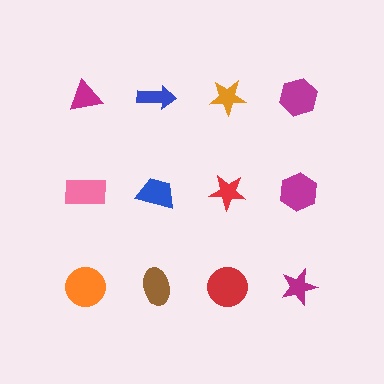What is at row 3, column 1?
An orange circle.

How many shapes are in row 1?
4 shapes.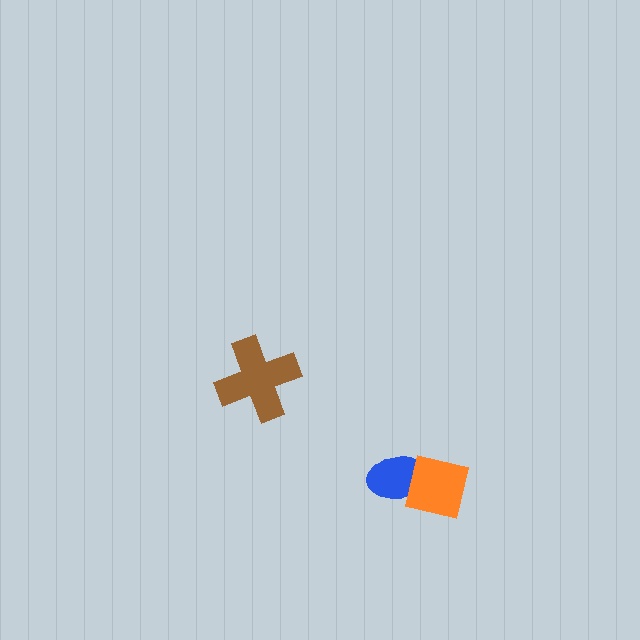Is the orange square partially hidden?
No, no other shape covers it.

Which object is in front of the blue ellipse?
The orange square is in front of the blue ellipse.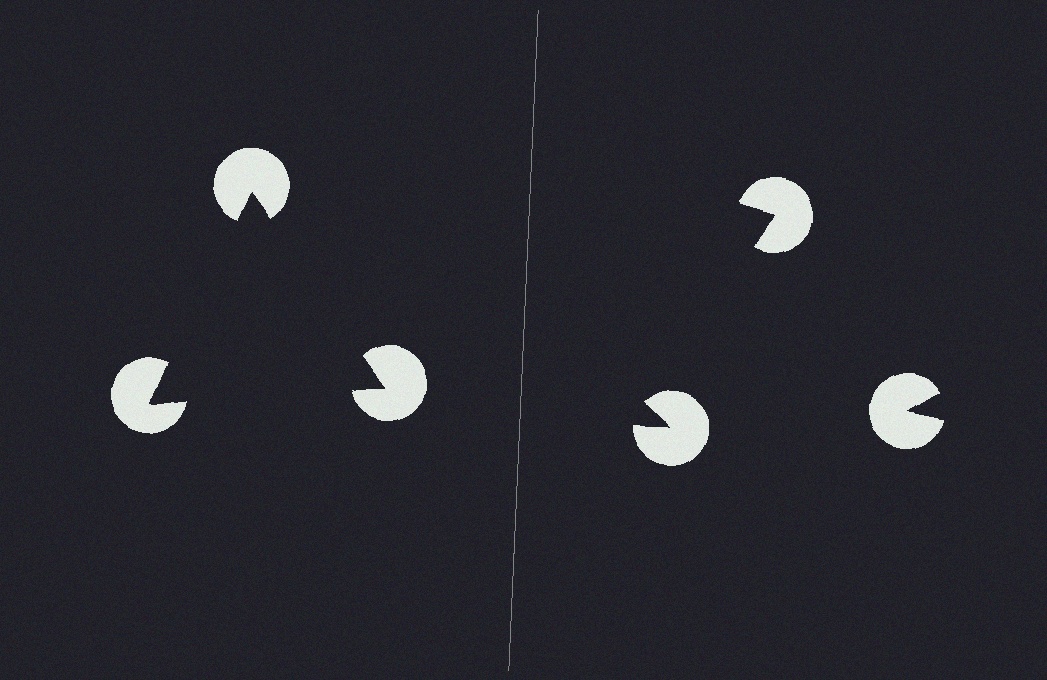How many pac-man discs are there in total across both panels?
6 — 3 on each side.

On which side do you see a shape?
An illusory triangle appears on the left side. On the right side the wedge cuts are rotated, so no coherent shape forms.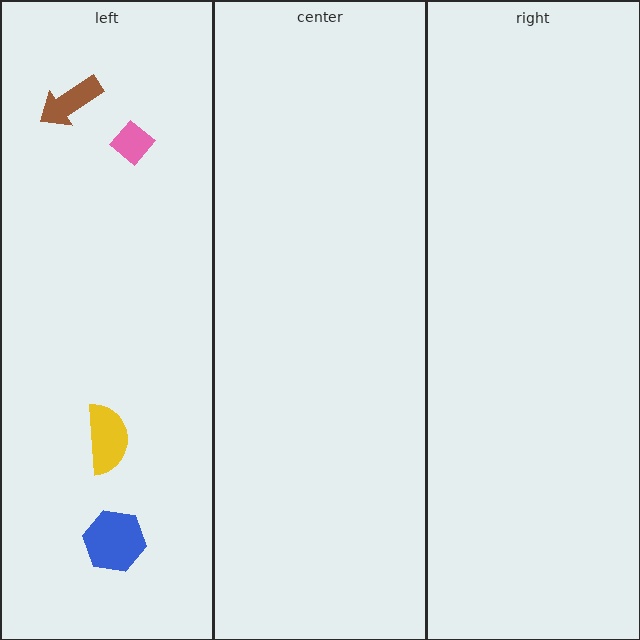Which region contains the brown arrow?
The left region.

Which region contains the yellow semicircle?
The left region.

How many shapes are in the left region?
4.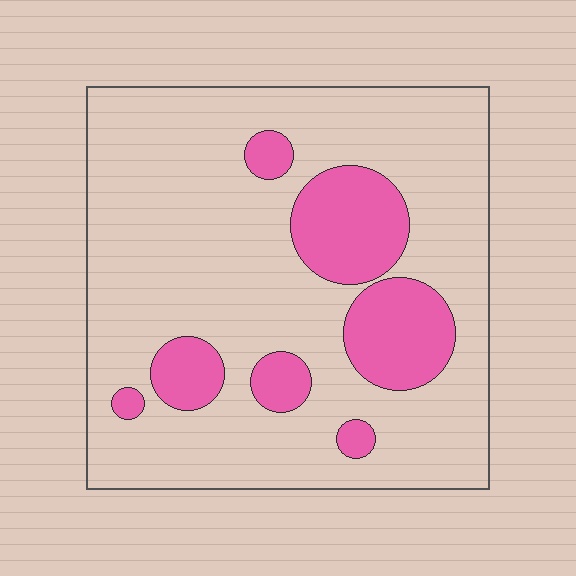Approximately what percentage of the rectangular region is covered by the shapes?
Approximately 20%.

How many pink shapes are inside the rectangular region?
7.